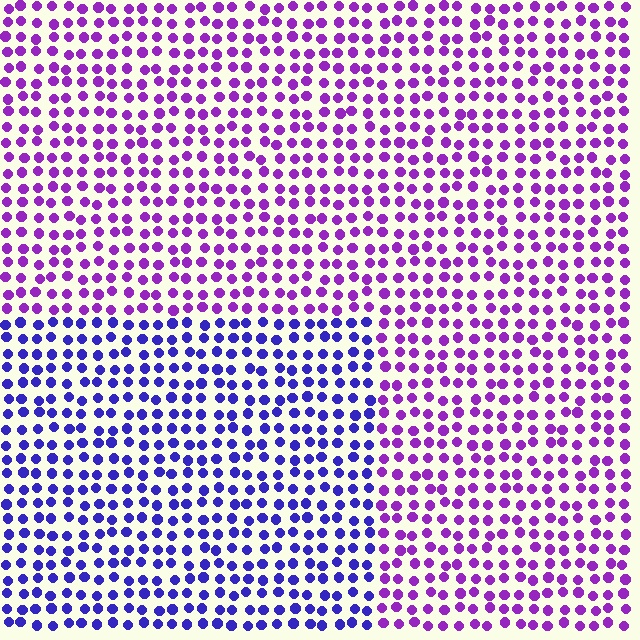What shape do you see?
I see a rectangle.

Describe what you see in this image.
The image is filled with small purple elements in a uniform arrangement. A rectangle-shaped region is visible where the elements are tinted to a slightly different hue, forming a subtle color boundary.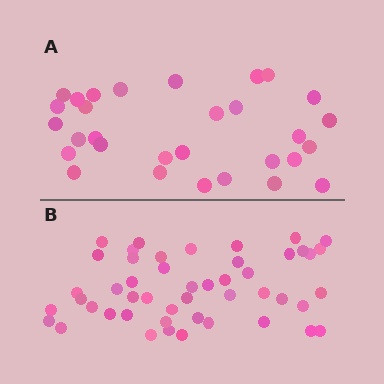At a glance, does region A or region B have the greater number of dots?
Region B (the bottom region) has more dots.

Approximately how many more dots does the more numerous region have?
Region B has approximately 20 more dots than region A.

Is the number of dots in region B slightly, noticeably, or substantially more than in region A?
Region B has substantially more. The ratio is roughly 1.6 to 1.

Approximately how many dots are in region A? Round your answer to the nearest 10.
About 30 dots.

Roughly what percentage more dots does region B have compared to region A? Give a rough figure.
About 60% more.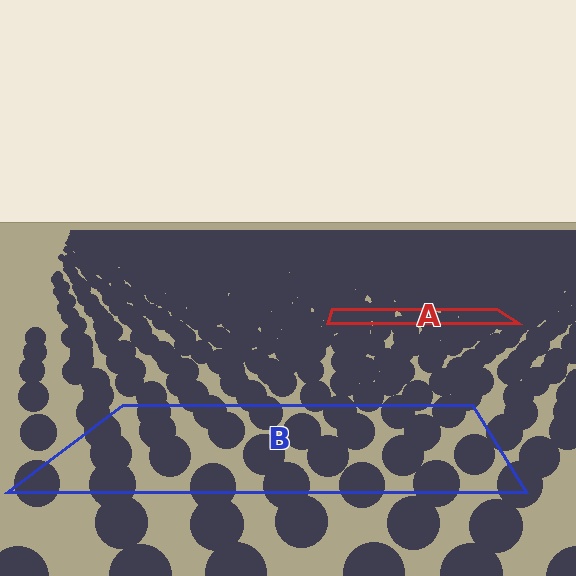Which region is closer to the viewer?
Region B is closer. The texture elements there are larger and more spread out.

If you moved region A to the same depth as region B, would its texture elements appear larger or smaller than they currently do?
They would appear larger. At a closer depth, the same texture elements are projected at a bigger on-screen size.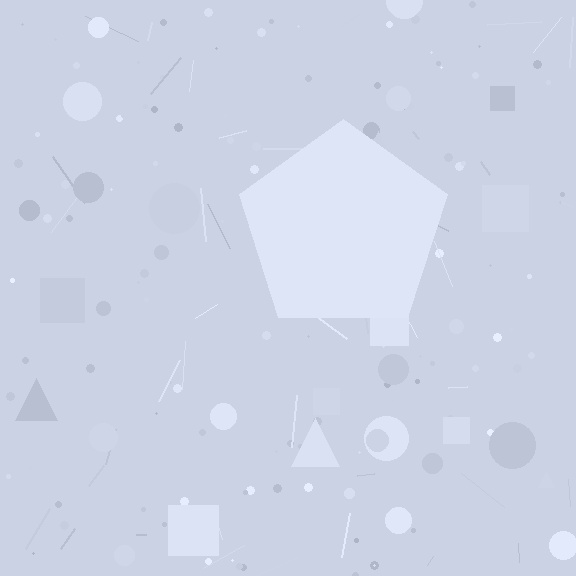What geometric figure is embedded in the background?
A pentagon is embedded in the background.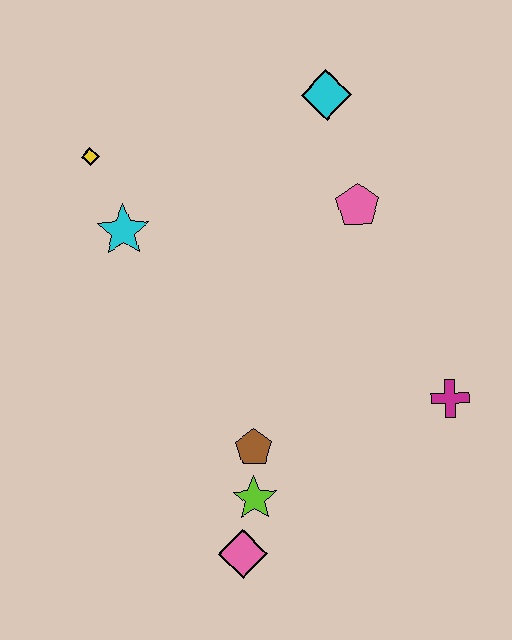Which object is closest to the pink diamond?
The lime star is closest to the pink diamond.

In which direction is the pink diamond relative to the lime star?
The pink diamond is below the lime star.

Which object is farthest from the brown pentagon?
The cyan diamond is farthest from the brown pentagon.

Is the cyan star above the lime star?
Yes